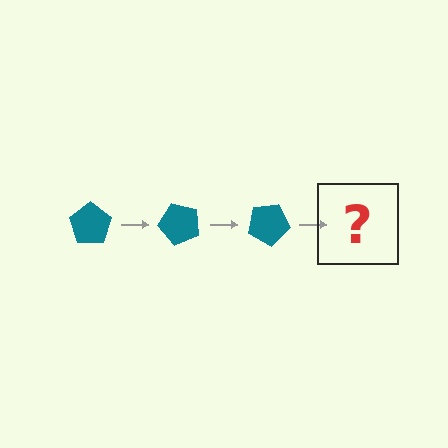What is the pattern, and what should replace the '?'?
The pattern is that the pentagon rotates 50 degrees each step. The '?' should be a teal pentagon rotated 150 degrees.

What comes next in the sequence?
The next element should be a teal pentagon rotated 150 degrees.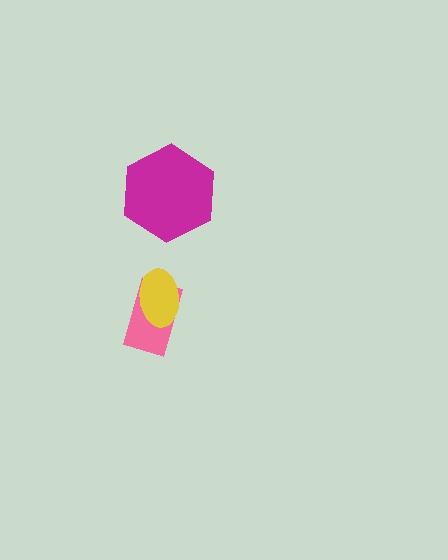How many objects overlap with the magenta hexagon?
0 objects overlap with the magenta hexagon.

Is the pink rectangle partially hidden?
Yes, it is partially covered by another shape.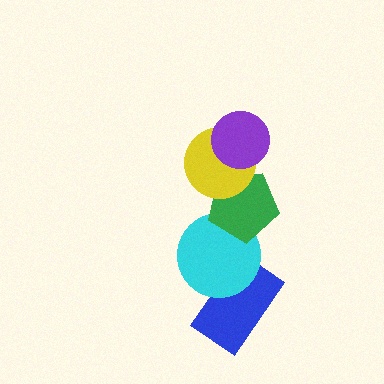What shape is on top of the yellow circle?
The purple circle is on top of the yellow circle.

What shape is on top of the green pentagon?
The yellow circle is on top of the green pentagon.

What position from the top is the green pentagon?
The green pentagon is 3rd from the top.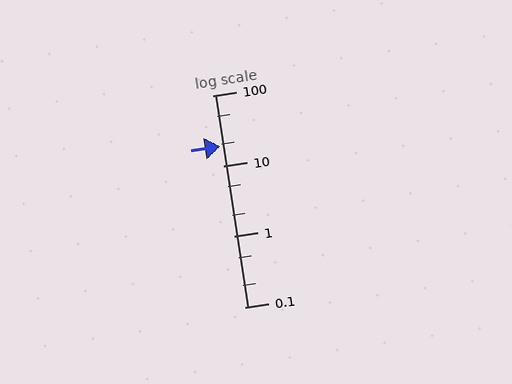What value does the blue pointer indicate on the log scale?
The pointer indicates approximately 19.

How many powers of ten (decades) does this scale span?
The scale spans 3 decades, from 0.1 to 100.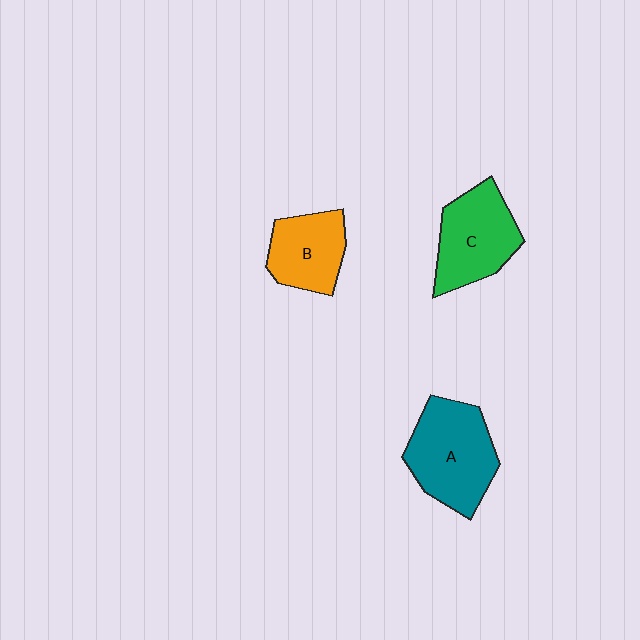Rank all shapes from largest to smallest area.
From largest to smallest: A (teal), C (green), B (orange).